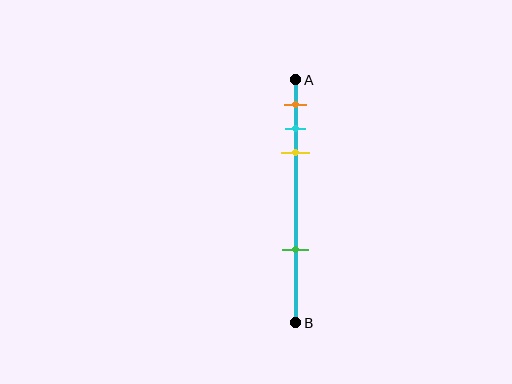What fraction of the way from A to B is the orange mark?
The orange mark is approximately 10% (0.1) of the way from A to B.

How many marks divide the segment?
There are 4 marks dividing the segment.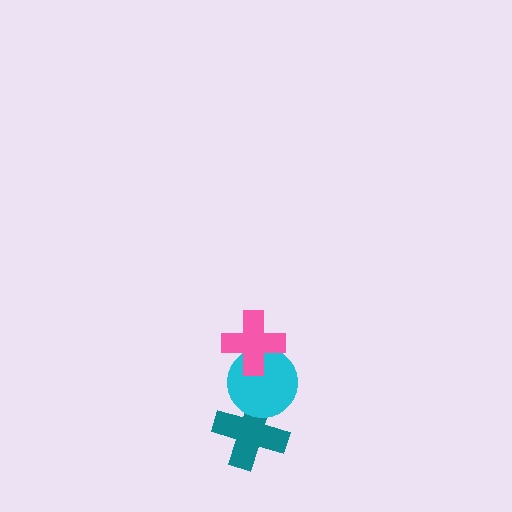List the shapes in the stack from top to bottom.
From top to bottom: the pink cross, the cyan circle, the teal cross.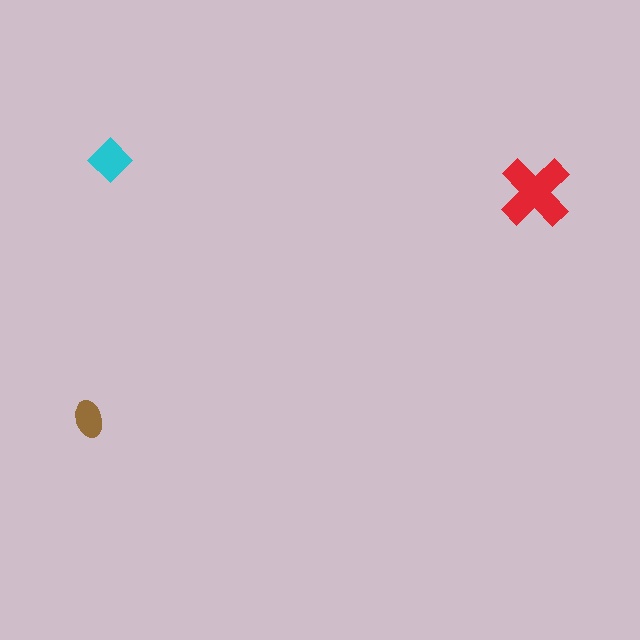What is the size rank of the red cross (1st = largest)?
1st.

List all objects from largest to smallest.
The red cross, the cyan diamond, the brown ellipse.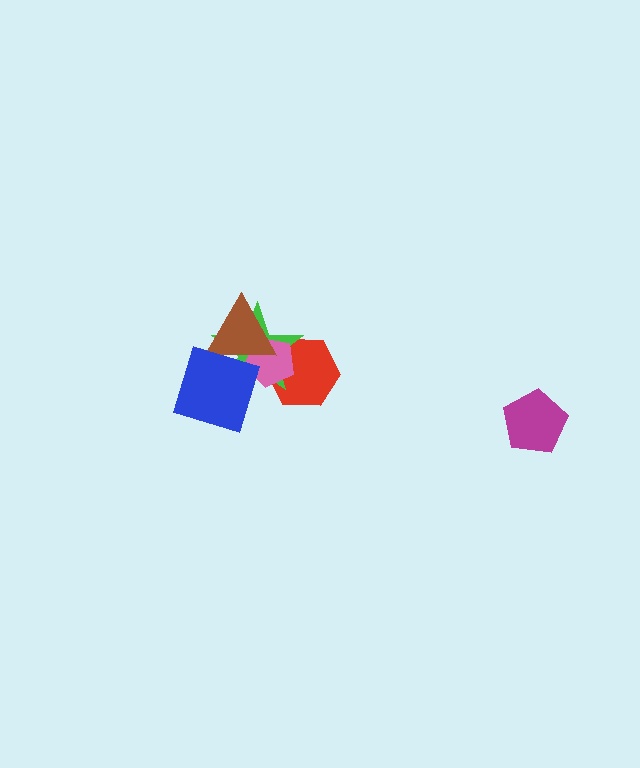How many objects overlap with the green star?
4 objects overlap with the green star.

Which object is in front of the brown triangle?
The blue diamond is in front of the brown triangle.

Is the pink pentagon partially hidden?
Yes, it is partially covered by another shape.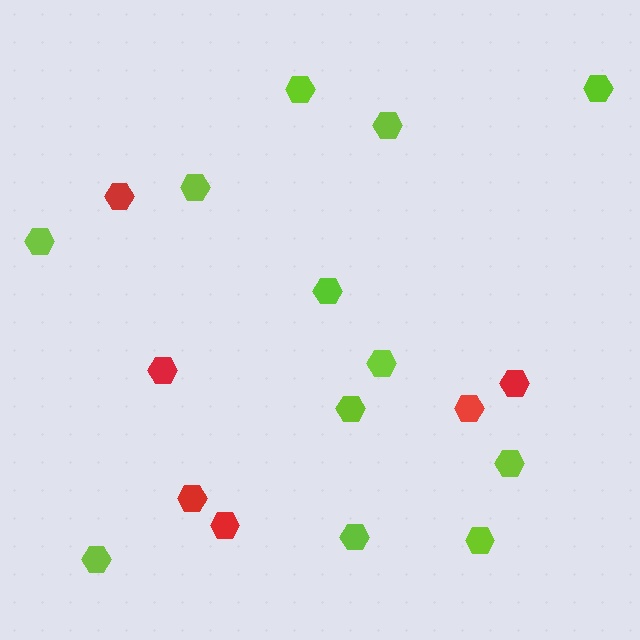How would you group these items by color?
There are 2 groups: one group of lime hexagons (12) and one group of red hexagons (6).